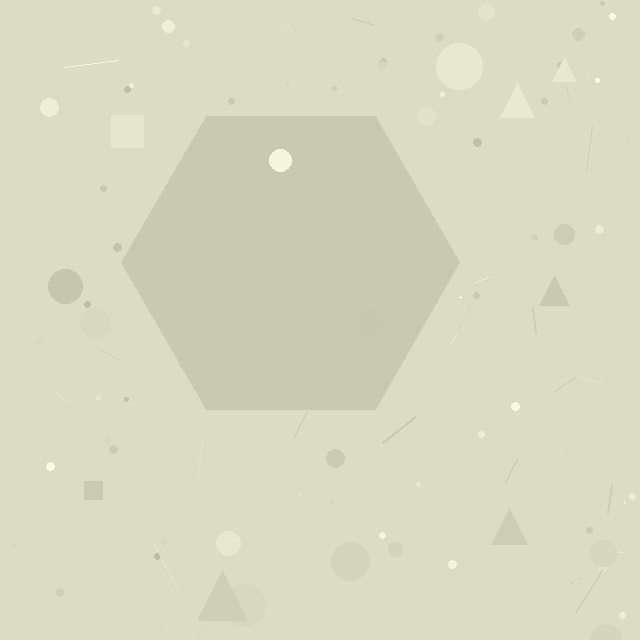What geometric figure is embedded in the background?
A hexagon is embedded in the background.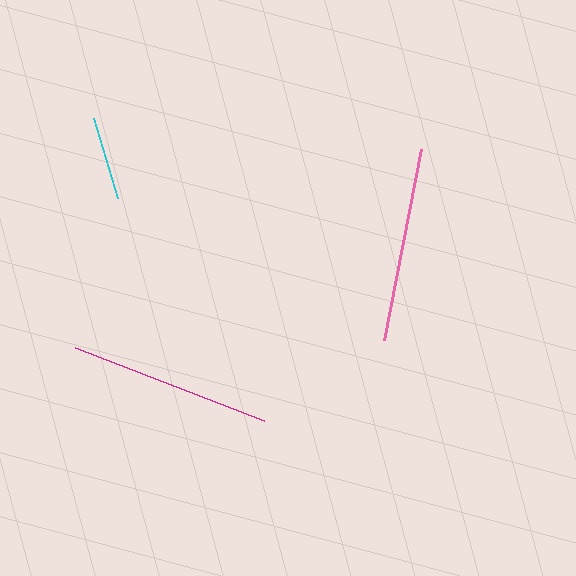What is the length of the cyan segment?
The cyan segment is approximately 83 pixels long.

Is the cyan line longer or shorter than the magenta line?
The magenta line is longer than the cyan line.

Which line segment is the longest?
The magenta line is the longest at approximately 203 pixels.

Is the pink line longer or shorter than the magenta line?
The magenta line is longer than the pink line.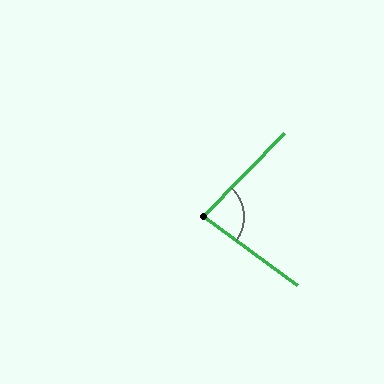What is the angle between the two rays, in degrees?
Approximately 82 degrees.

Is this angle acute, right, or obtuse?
It is acute.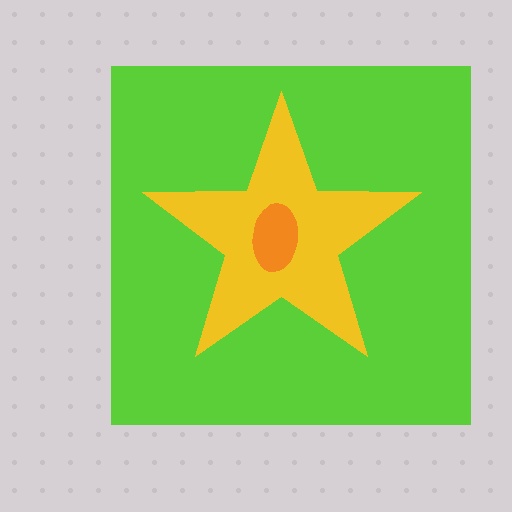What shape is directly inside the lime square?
The yellow star.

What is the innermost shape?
The orange ellipse.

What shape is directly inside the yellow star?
The orange ellipse.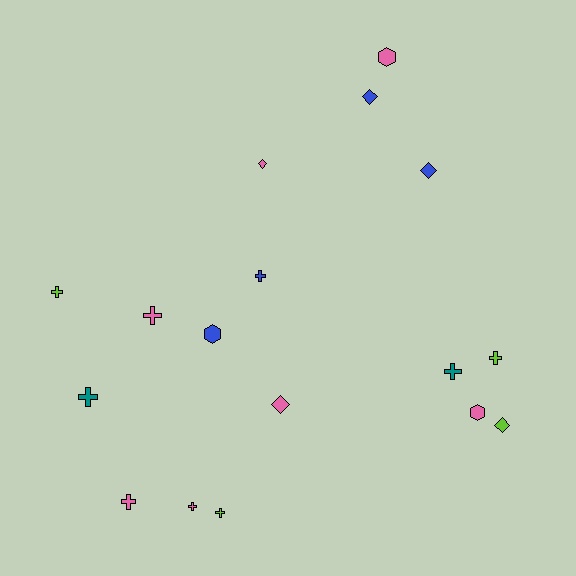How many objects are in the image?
There are 17 objects.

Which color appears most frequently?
Pink, with 7 objects.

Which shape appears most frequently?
Cross, with 9 objects.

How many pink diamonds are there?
There are 2 pink diamonds.